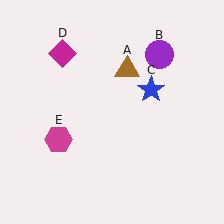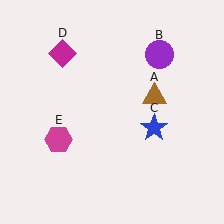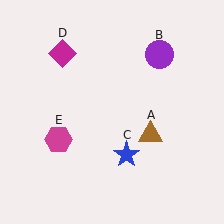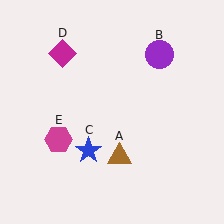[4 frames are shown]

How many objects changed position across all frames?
2 objects changed position: brown triangle (object A), blue star (object C).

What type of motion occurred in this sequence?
The brown triangle (object A), blue star (object C) rotated clockwise around the center of the scene.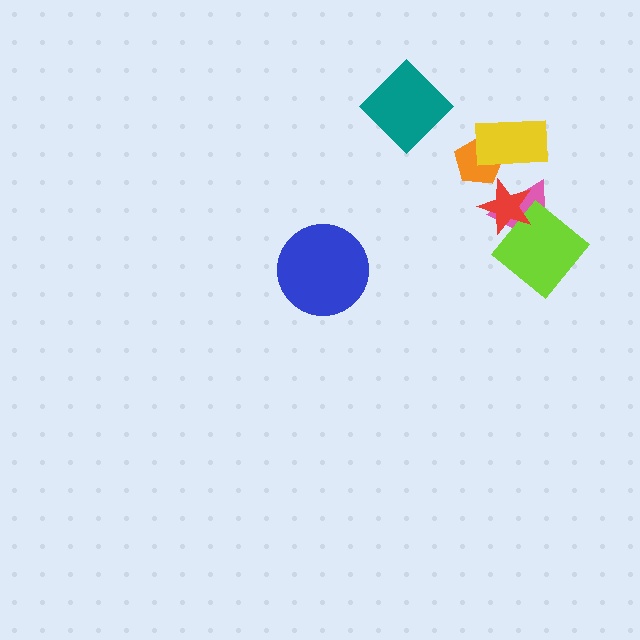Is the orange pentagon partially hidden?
Yes, it is partially covered by another shape.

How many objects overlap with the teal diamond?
0 objects overlap with the teal diamond.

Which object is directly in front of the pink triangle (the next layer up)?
The lime diamond is directly in front of the pink triangle.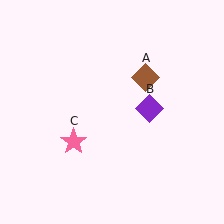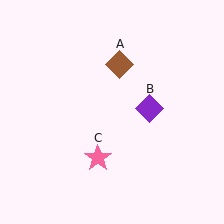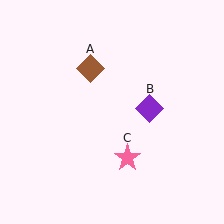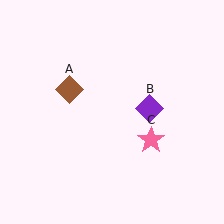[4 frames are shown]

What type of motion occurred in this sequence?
The brown diamond (object A), pink star (object C) rotated counterclockwise around the center of the scene.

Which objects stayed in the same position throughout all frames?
Purple diamond (object B) remained stationary.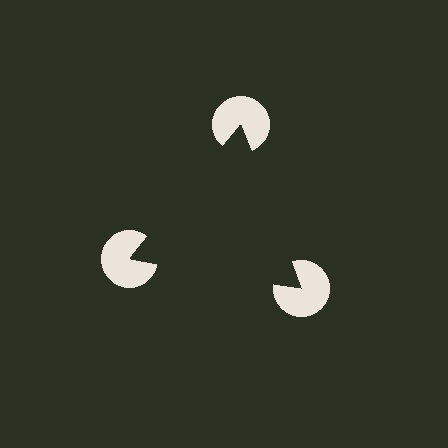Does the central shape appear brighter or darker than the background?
It typically appears slightly darker than the background, even though no actual brightness change is drawn.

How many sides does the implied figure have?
3 sides.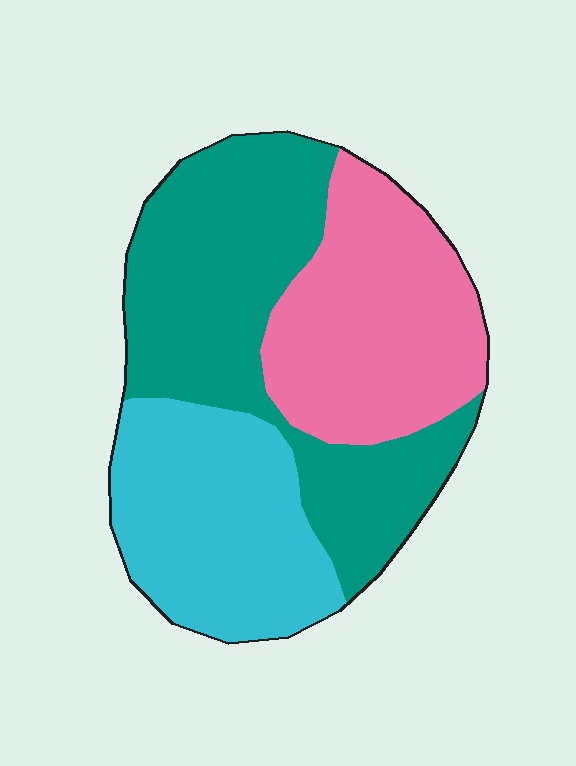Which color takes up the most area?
Teal, at roughly 40%.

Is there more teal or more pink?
Teal.